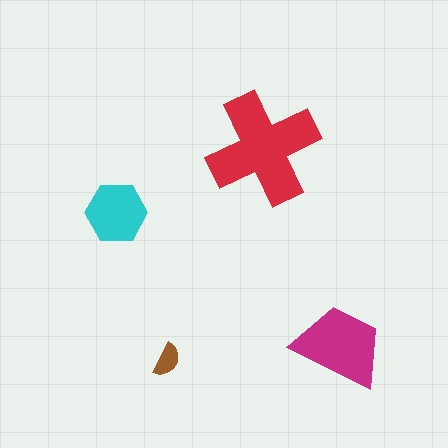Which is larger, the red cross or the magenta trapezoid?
The red cross.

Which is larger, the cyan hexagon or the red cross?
The red cross.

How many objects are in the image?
There are 4 objects in the image.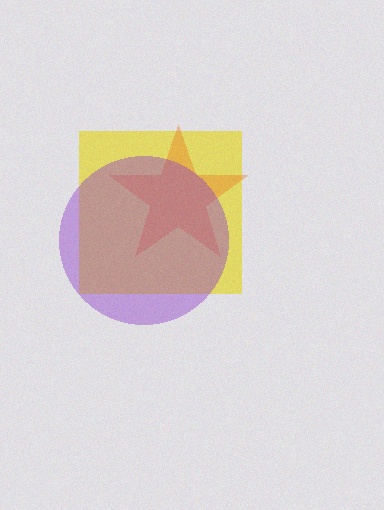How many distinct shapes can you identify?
There are 3 distinct shapes: a yellow square, an orange star, a purple circle.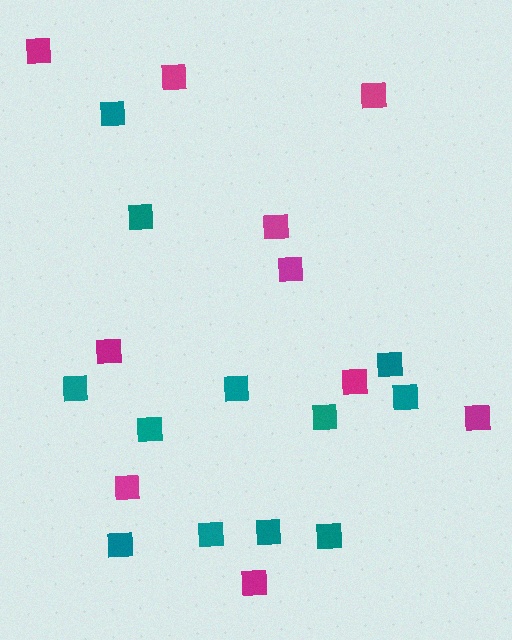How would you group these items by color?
There are 2 groups: one group of teal squares (12) and one group of magenta squares (10).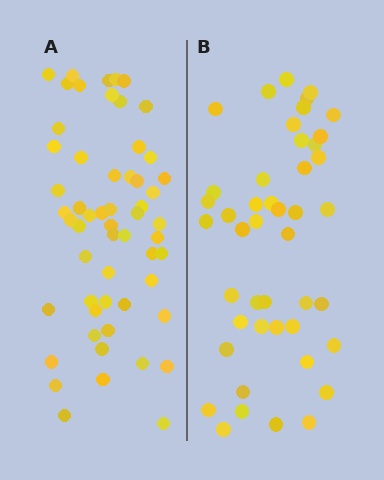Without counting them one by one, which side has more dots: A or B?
Region A (the left region) has more dots.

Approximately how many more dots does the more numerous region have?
Region A has roughly 12 or so more dots than region B.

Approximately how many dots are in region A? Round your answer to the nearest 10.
About 60 dots. (The exact count is 56, which rounds to 60.)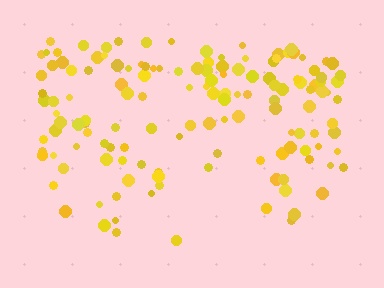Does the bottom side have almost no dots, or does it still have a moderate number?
Still a moderate number, just noticeably fewer than the top.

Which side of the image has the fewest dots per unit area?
The bottom.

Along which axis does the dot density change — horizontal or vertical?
Vertical.